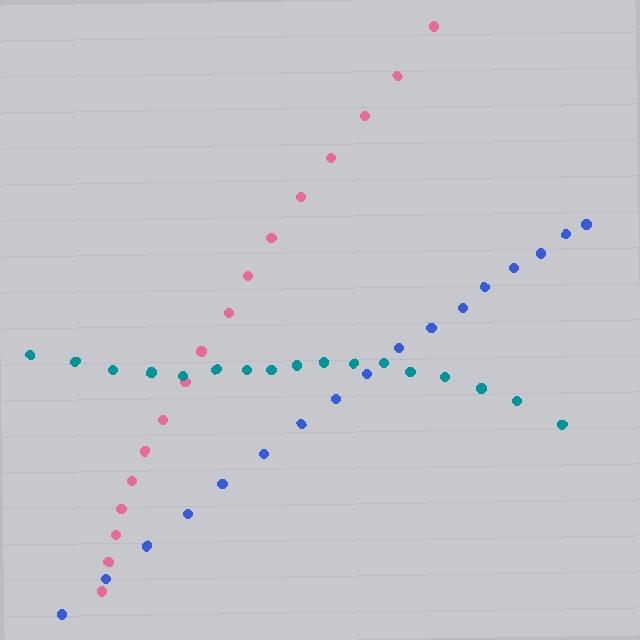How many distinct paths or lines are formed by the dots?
There are 3 distinct paths.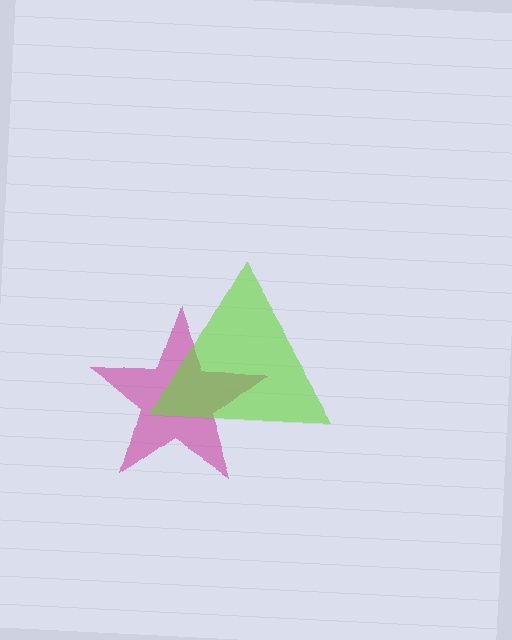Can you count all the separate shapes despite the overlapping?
Yes, there are 2 separate shapes.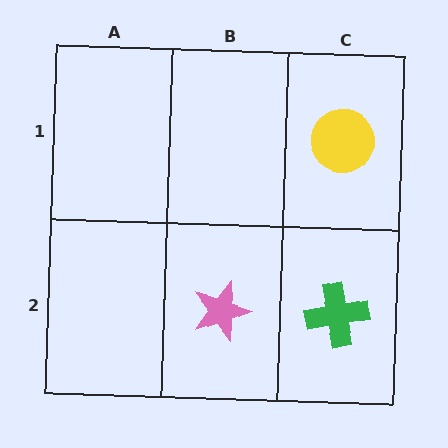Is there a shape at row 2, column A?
No, that cell is empty.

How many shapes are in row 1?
1 shape.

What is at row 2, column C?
A green cross.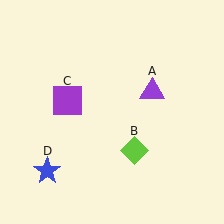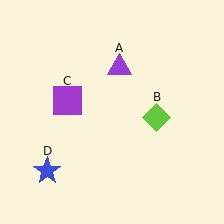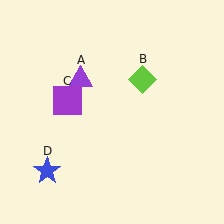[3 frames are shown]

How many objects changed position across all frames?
2 objects changed position: purple triangle (object A), lime diamond (object B).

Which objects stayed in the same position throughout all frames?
Purple square (object C) and blue star (object D) remained stationary.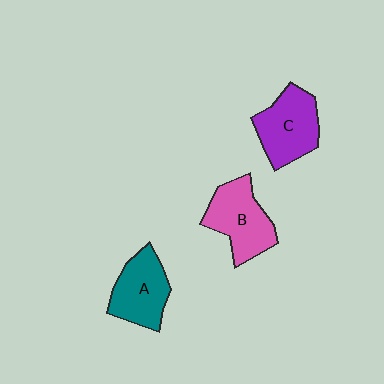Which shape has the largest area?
Shape B (pink).